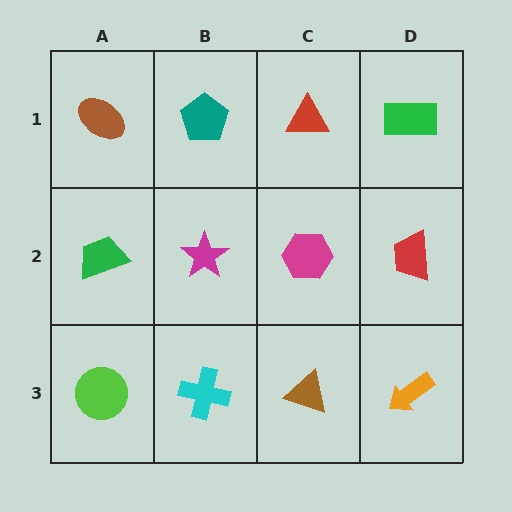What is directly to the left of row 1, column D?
A red triangle.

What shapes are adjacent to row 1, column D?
A red trapezoid (row 2, column D), a red triangle (row 1, column C).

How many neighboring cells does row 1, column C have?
3.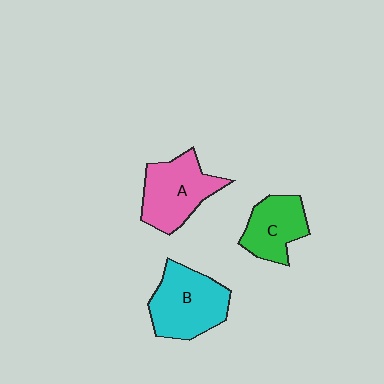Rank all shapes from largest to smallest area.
From largest to smallest: B (cyan), A (pink), C (green).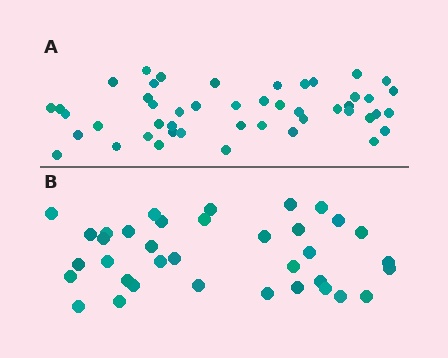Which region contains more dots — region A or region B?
Region A (the top region) has more dots.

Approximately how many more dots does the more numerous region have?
Region A has roughly 12 or so more dots than region B.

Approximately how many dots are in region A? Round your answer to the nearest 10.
About 50 dots. (The exact count is 47, which rounds to 50.)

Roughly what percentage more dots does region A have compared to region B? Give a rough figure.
About 30% more.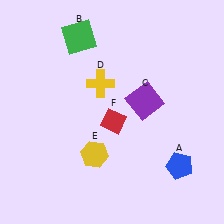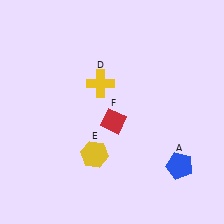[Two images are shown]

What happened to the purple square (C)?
The purple square (C) was removed in Image 2. It was in the top-right area of Image 1.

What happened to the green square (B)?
The green square (B) was removed in Image 2. It was in the top-left area of Image 1.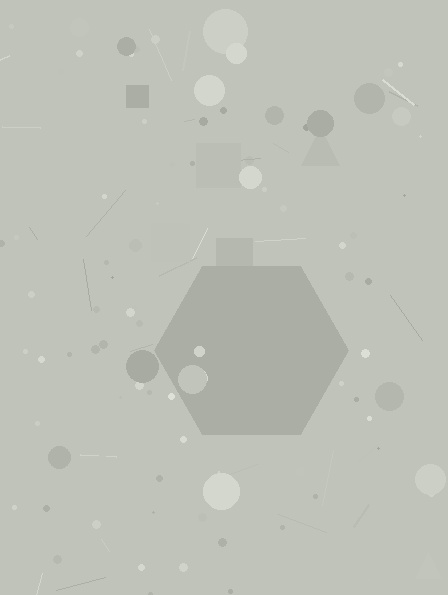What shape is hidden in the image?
A hexagon is hidden in the image.